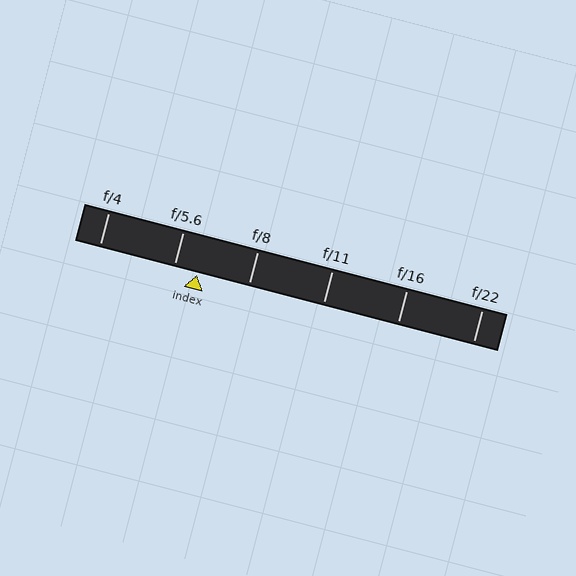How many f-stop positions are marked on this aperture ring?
There are 6 f-stop positions marked.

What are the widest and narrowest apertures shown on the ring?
The widest aperture shown is f/4 and the narrowest is f/22.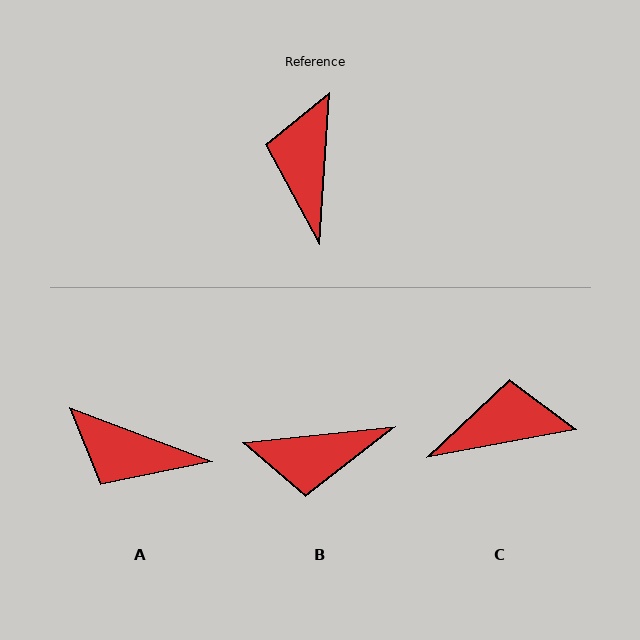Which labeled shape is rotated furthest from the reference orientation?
B, about 100 degrees away.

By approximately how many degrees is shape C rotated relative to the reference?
Approximately 75 degrees clockwise.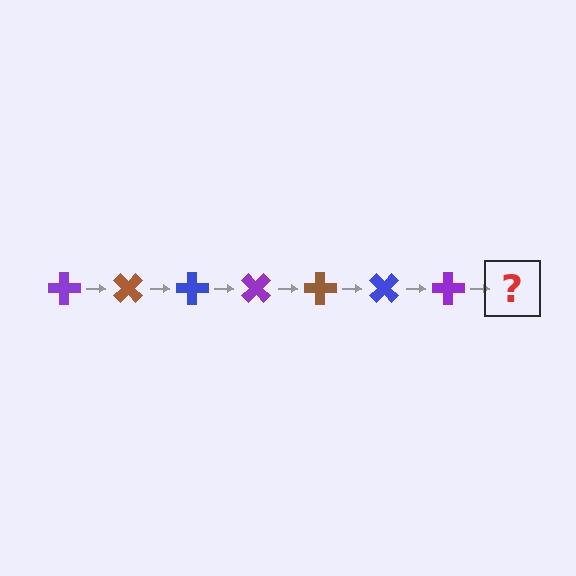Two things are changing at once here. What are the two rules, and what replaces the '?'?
The two rules are that it rotates 45 degrees each step and the color cycles through purple, brown, and blue. The '?' should be a brown cross, rotated 315 degrees from the start.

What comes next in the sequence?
The next element should be a brown cross, rotated 315 degrees from the start.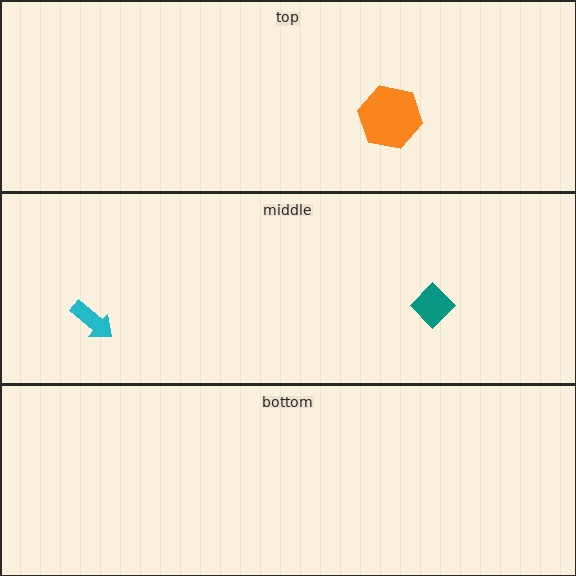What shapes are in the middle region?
The cyan arrow, the teal diamond.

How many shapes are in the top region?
1.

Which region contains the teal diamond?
The middle region.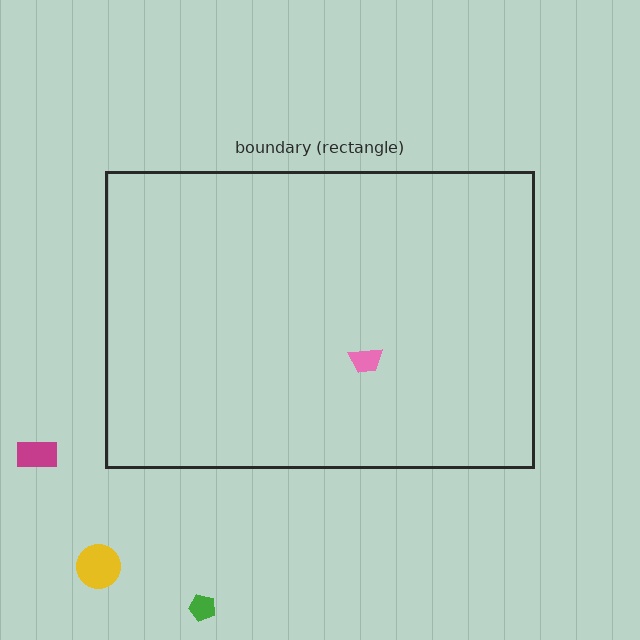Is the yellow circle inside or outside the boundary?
Outside.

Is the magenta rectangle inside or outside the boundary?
Outside.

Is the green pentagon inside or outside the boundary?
Outside.